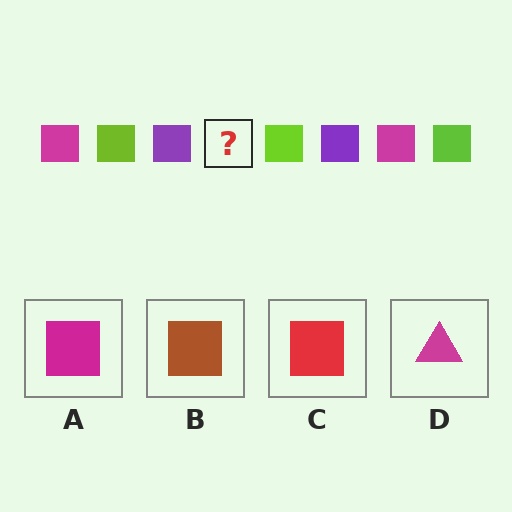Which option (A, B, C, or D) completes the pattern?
A.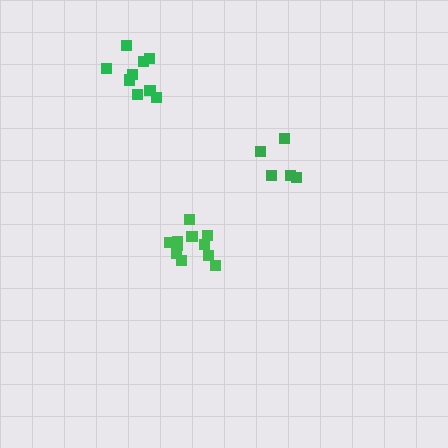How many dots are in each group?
Group 1: 5 dots, Group 2: 9 dots, Group 3: 11 dots (25 total).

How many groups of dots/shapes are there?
There are 3 groups.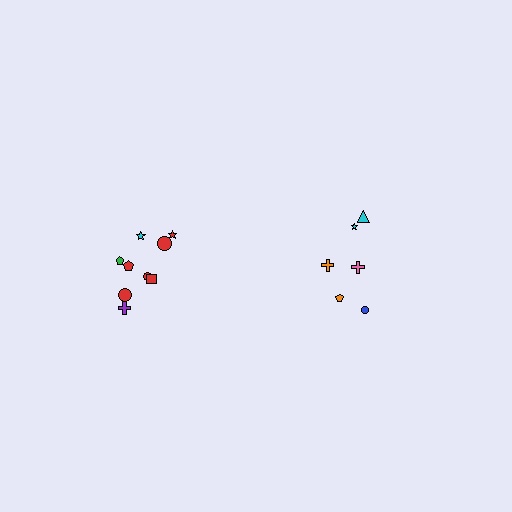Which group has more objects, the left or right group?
The left group.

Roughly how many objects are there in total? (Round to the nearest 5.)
Roughly 15 objects in total.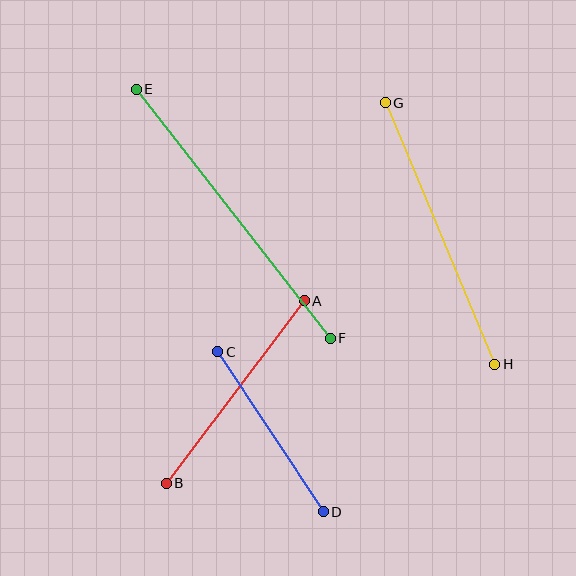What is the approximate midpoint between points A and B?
The midpoint is at approximately (235, 392) pixels.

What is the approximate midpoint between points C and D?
The midpoint is at approximately (271, 432) pixels.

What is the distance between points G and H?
The distance is approximately 284 pixels.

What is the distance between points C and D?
The distance is approximately 192 pixels.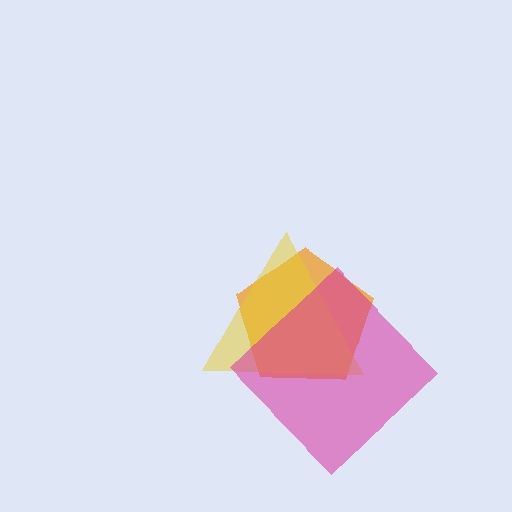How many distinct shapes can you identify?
There are 3 distinct shapes: an orange pentagon, a yellow triangle, a magenta diamond.